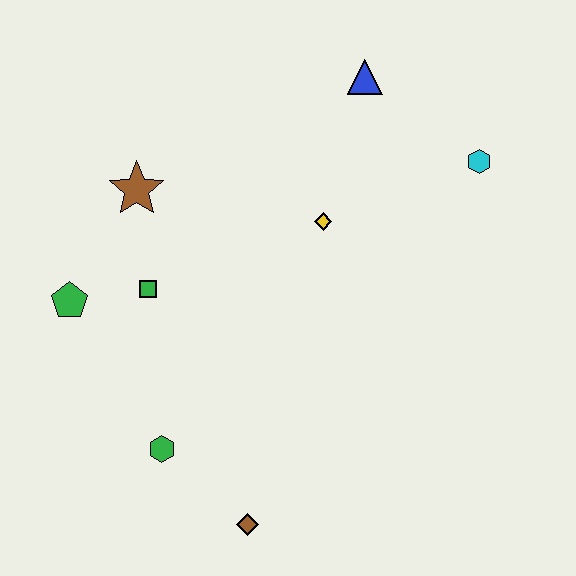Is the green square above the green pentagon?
Yes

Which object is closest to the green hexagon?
The brown diamond is closest to the green hexagon.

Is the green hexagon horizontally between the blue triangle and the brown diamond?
No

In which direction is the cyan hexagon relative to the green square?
The cyan hexagon is to the right of the green square.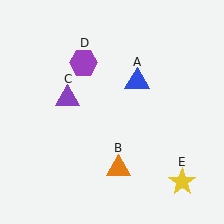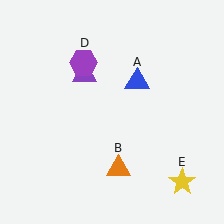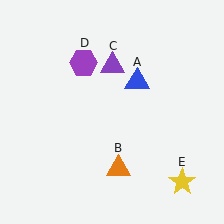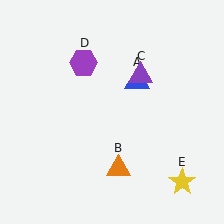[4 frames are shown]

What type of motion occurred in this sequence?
The purple triangle (object C) rotated clockwise around the center of the scene.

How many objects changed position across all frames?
1 object changed position: purple triangle (object C).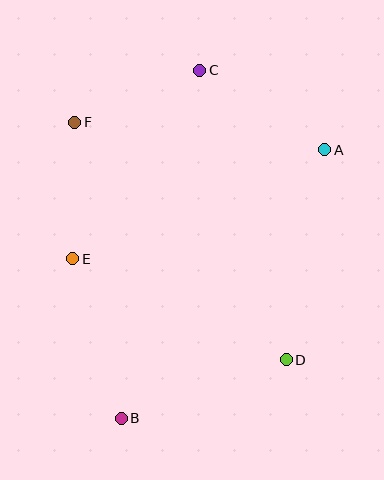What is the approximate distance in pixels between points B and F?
The distance between B and F is approximately 299 pixels.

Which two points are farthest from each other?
Points B and C are farthest from each other.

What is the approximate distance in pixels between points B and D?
The distance between B and D is approximately 175 pixels.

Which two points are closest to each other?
Points C and F are closest to each other.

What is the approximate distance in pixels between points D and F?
The distance between D and F is approximately 318 pixels.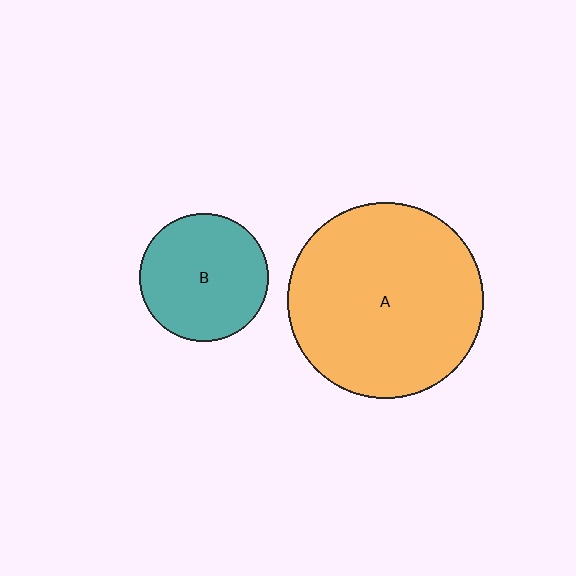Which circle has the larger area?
Circle A (orange).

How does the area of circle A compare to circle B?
Approximately 2.3 times.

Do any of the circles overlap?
No, none of the circles overlap.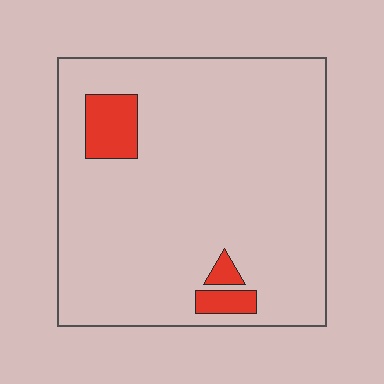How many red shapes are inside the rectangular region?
3.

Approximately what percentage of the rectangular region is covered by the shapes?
Approximately 10%.